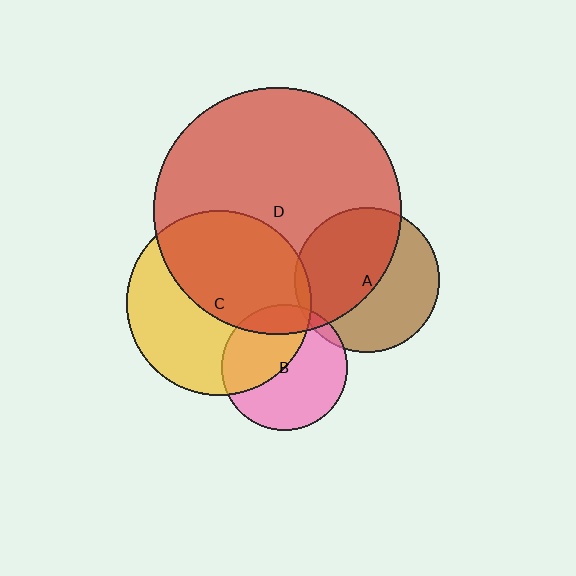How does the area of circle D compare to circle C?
Approximately 1.8 times.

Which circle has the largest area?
Circle D (red).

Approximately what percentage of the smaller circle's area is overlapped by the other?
Approximately 15%.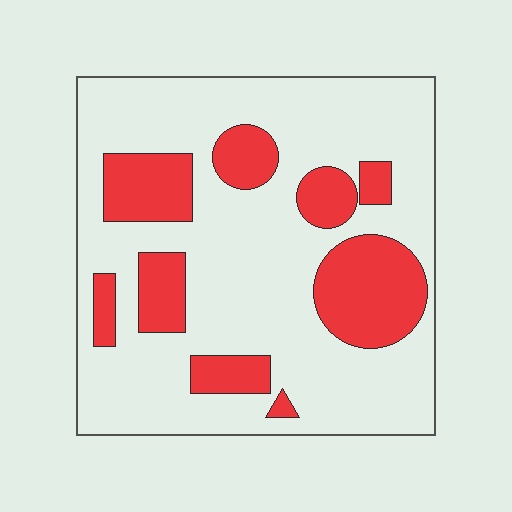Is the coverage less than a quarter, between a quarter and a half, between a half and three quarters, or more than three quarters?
Between a quarter and a half.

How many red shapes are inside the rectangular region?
9.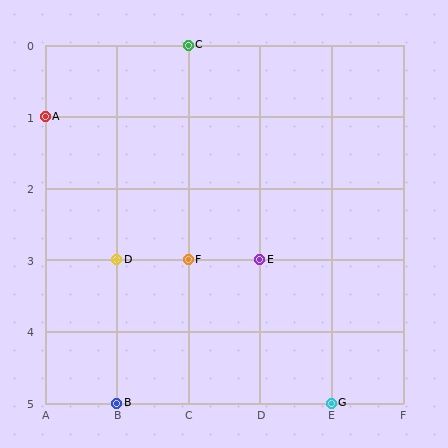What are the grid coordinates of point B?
Point B is at grid coordinates (B, 5).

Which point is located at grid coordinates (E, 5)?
Point G is at (E, 5).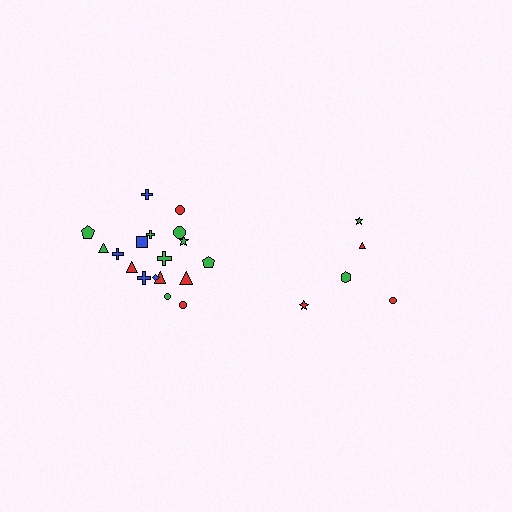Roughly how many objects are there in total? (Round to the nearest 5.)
Roughly 25 objects in total.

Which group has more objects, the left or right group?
The left group.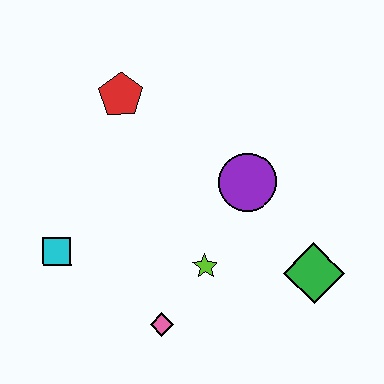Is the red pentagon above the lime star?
Yes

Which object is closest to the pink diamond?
The lime star is closest to the pink diamond.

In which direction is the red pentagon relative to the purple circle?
The red pentagon is to the left of the purple circle.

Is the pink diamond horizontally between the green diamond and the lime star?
No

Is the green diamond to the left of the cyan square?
No